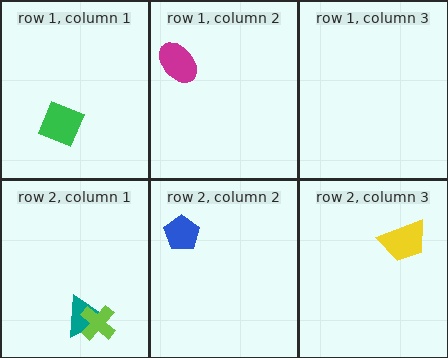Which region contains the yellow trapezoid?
The row 2, column 3 region.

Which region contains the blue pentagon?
The row 2, column 2 region.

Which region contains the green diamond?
The row 1, column 1 region.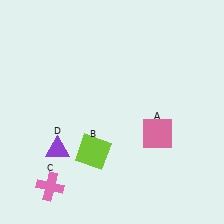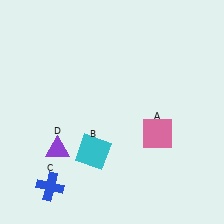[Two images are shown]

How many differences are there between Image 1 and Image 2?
There are 2 differences between the two images.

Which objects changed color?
B changed from lime to cyan. C changed from pink to blue.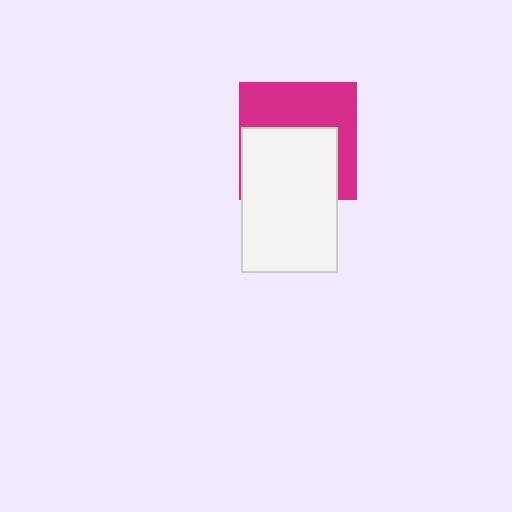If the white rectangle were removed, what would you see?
You would see the complete magenta square.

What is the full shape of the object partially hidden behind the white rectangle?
The partially hidden object is a magenta square.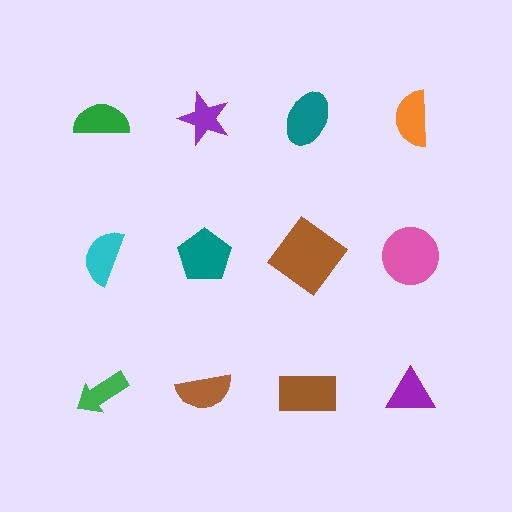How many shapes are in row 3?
4 shapes.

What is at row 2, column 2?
A teal pentagon.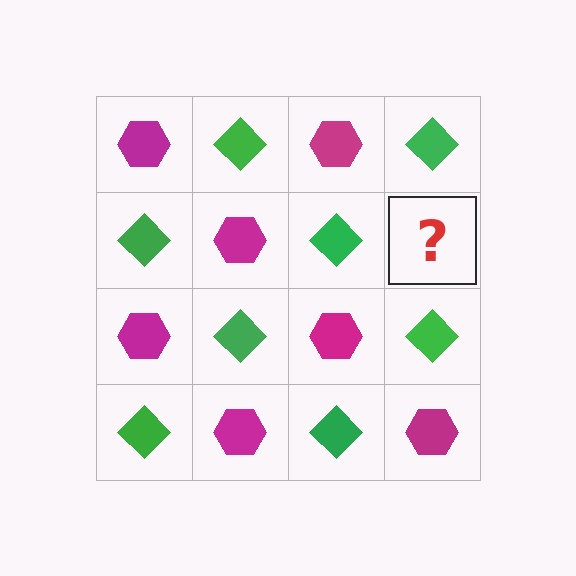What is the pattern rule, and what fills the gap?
The rule is that it alternates magenta hexagon and green diamond in a checkerboard pattern. The gap should be filled with a magenta hexagon.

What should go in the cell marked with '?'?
The missing cell should contain a magenta hexagon.